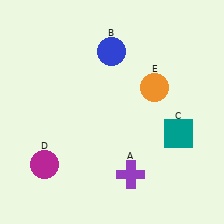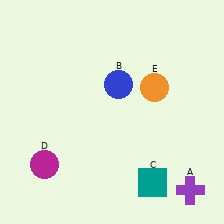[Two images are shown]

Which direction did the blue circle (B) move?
The blue circle (B) moved down.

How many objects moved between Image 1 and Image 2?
3 objects moved between the two images.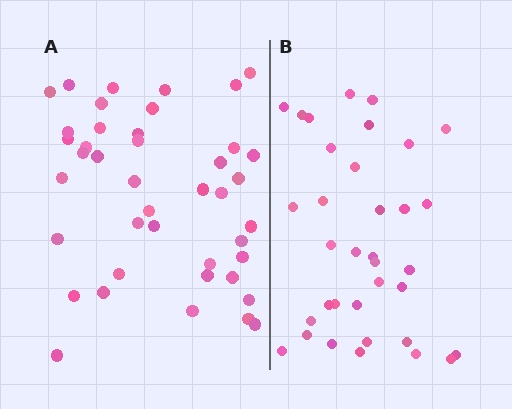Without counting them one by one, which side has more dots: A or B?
Region A (the left region) has more dots.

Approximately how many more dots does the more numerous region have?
Region A has roughly 8 or so more dots than region B.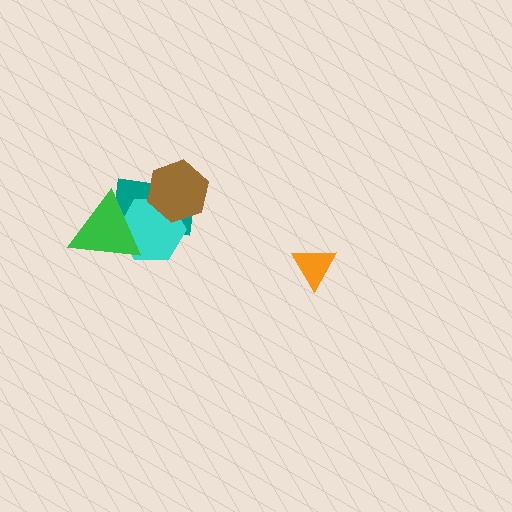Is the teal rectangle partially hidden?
Yes, it is partially covered by another shape.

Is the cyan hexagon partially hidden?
Yes, it is partially covered by another shape.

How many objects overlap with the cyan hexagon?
3 objects overlap with the cyan hexagon.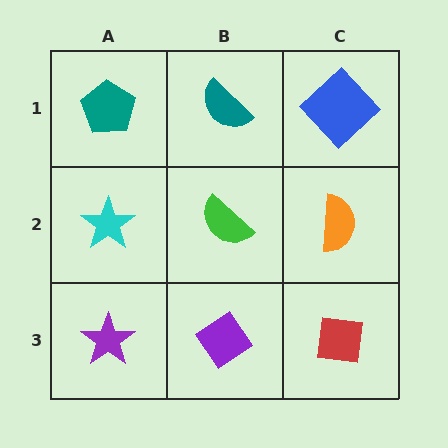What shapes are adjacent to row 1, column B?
A green semicircle (row 2, column B), a teal pentagon (row 1, column A), a blue diamond (row 1, column C).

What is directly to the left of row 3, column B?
A purple star.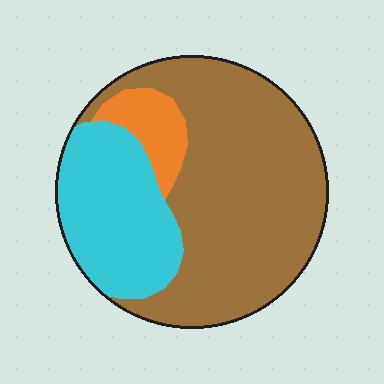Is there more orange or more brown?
Brown.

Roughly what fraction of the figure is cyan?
Cyan takes up about one quarter (1/4) of the figure.